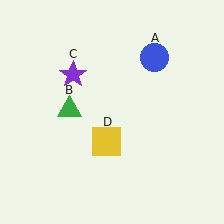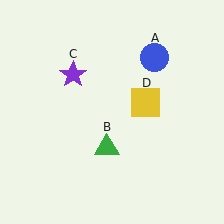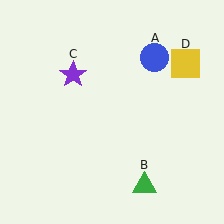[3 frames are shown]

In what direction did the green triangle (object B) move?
The green triangle (object B) moved down and to the right.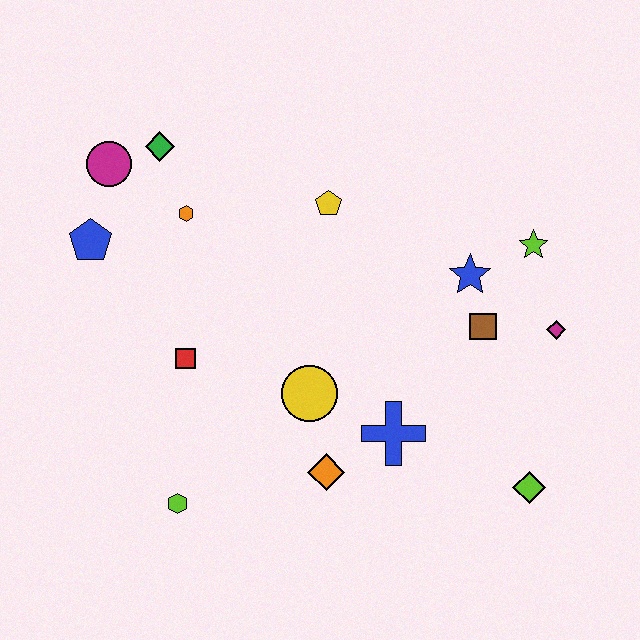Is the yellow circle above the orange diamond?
Yes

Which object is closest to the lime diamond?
The blue cross is closest to the lime diamond.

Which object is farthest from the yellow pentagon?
The lime diamond is farthest from the yellow pentagon.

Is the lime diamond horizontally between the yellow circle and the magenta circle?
No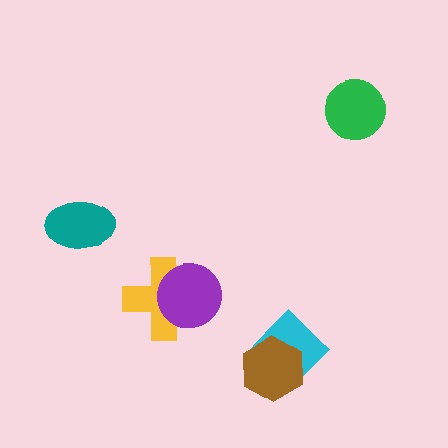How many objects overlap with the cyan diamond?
1 object overlaps with the cyan diamond.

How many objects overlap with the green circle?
0 objects overlap with the green circle.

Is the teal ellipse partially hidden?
No, no other shape covers it.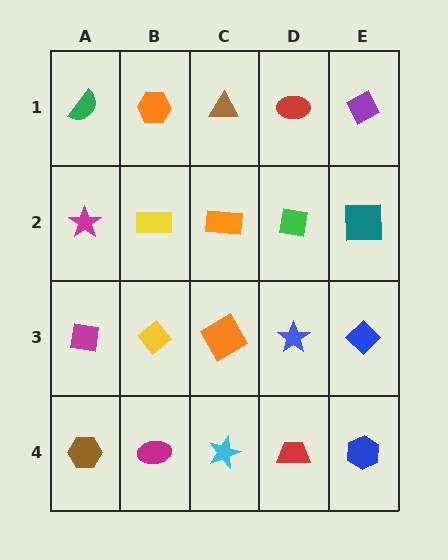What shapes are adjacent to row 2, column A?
A green semicircle (row 1, column A), a magenta square (row 3, column A), a yellow rectangle (row 2, column B).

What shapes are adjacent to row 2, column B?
An orange hexagon (row 1, column B), a yellow diamond (row 3, column B), a magenta star (row 2, column A), an orange rectangle (row 2, column C).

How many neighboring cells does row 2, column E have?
3.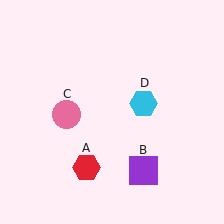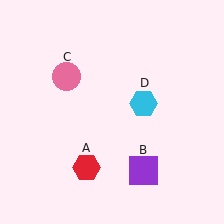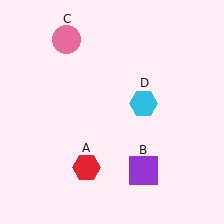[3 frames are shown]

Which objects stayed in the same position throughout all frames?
Red hexagon (object A) and purple square (object B) and cyan hexagon (object D) remained stationary.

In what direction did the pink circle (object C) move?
The pink circle (object C) moved up.